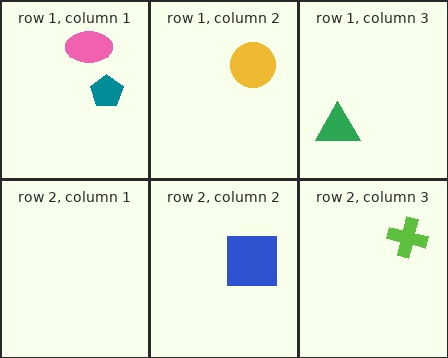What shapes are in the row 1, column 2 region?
The yellow circle.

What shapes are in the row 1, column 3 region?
The green triangle.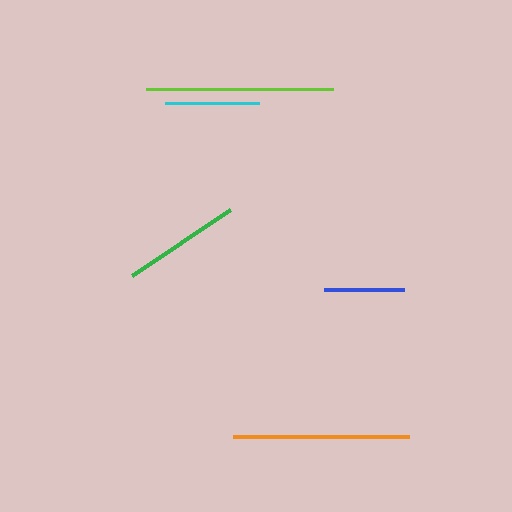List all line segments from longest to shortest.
From longest to shortest: lime, orange, green, cyan, blue.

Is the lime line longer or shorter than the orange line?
The lime line is longer than the orange line.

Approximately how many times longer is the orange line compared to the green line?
The orange line is approximately 1.5 times the length of the green line.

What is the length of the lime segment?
The lime segment is approximately 187 pixels long.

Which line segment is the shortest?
The blue line is the shortest at approximately 80 pixels.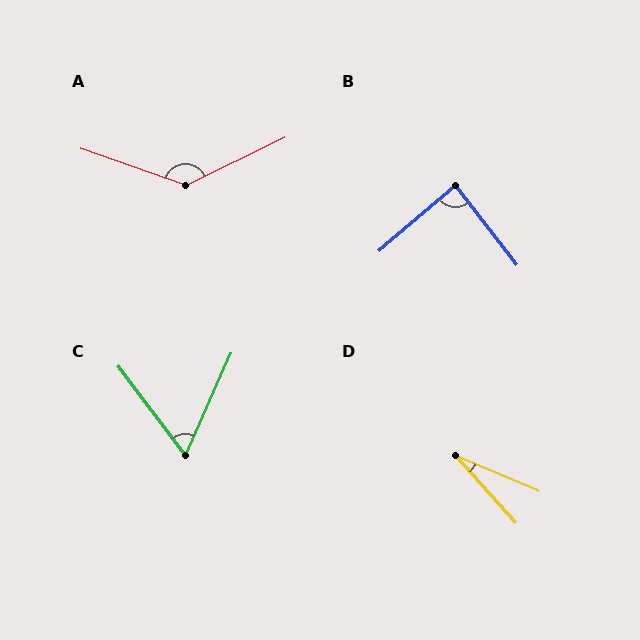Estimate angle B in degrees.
Approximately 88 degrees.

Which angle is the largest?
A, at approximately 135 degrees.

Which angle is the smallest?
D, at approximately 26 degrees.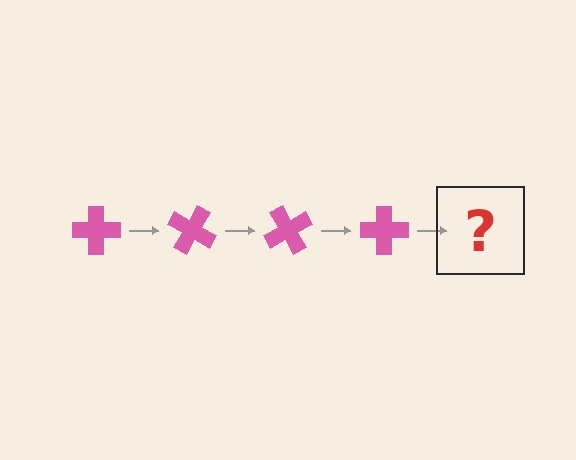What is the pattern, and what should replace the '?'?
The pattern is that the cross rotates 30 degrees each step. The '?' should be a pink cross rotated 120 degrees.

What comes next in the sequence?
The next element should be a pink cross rotated 120 degrees.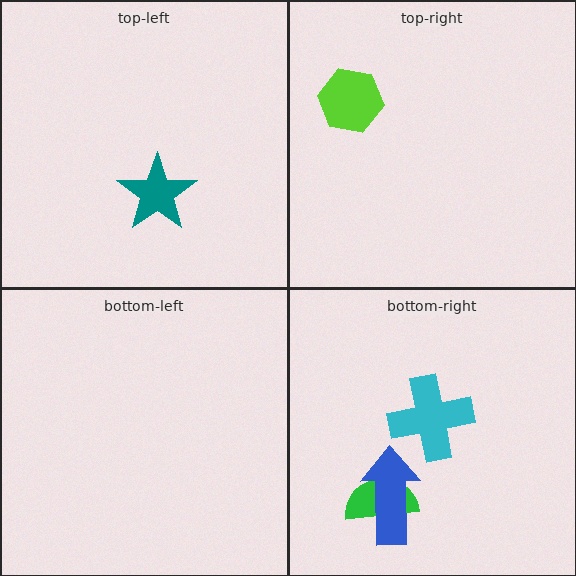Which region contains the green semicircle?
The bottom-right region.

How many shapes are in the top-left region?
1.